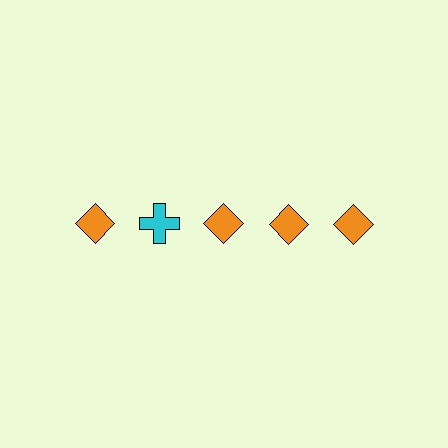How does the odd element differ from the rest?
It differs in both color (cyan instead of orange) and shape (cross instead of diamond).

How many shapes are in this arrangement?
There are 5 shapes arranged in a grid pattern.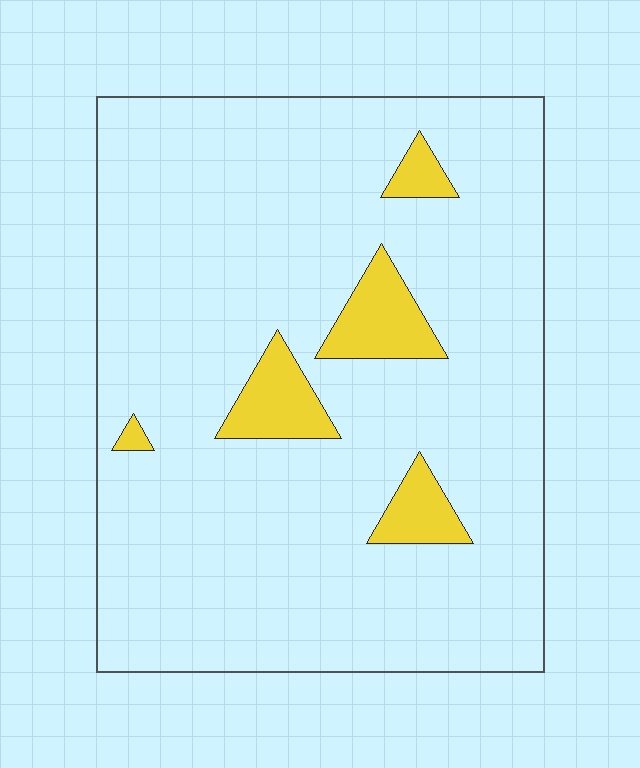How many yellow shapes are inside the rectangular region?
5.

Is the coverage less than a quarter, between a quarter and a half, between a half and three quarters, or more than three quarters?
Less than a quarter.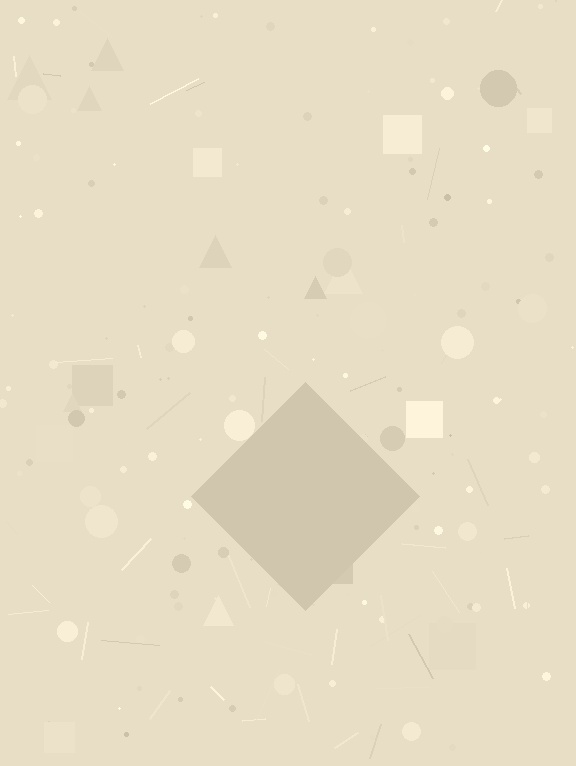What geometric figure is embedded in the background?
A diamond is embedded in the background.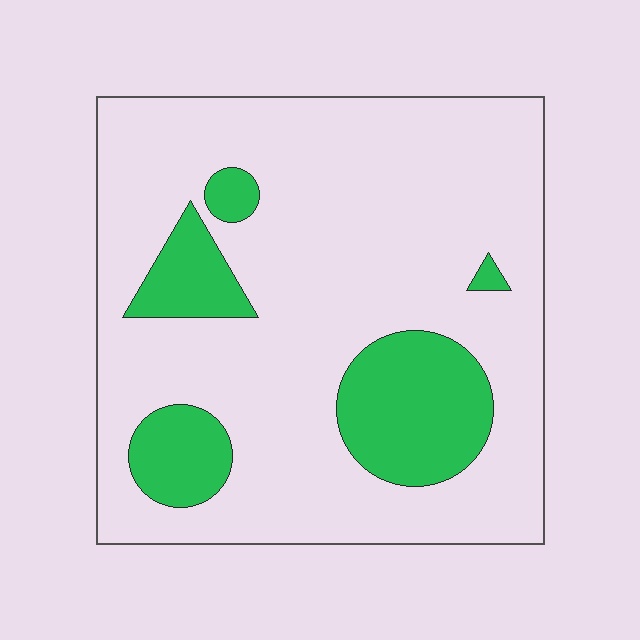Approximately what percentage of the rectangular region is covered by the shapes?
Approximately 20%.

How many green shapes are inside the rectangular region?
5.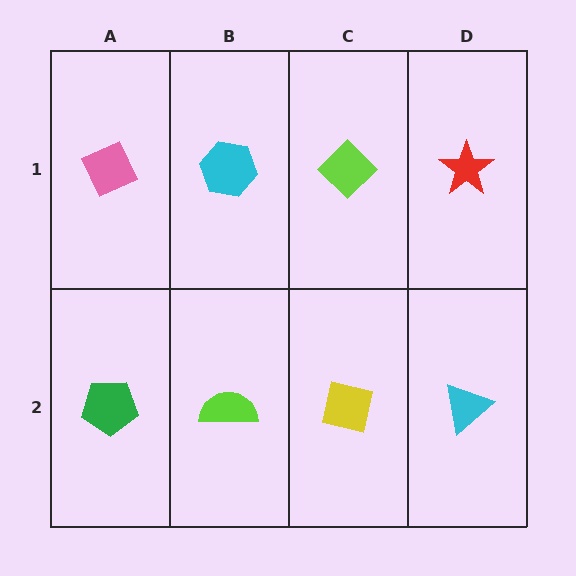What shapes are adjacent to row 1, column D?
A cyan triangle (row 2, column D), a lime diamond (row 1, column C).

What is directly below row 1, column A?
A green pentagon.